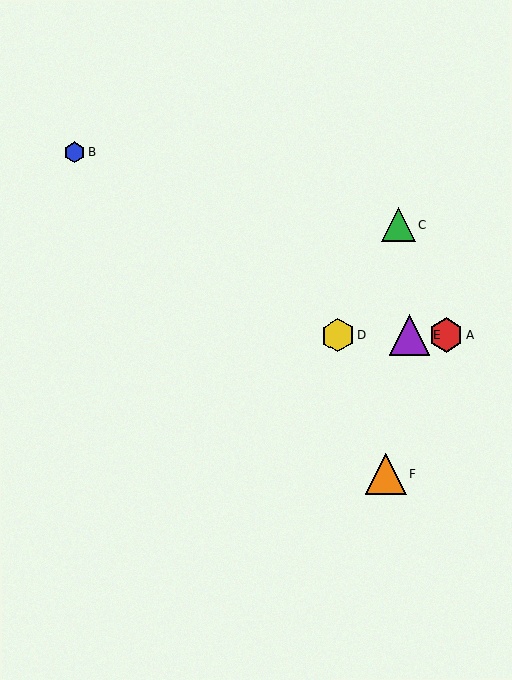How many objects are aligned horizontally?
3 objects (A, D, E) are aligned horizontally.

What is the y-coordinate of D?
Object D is at y≈335.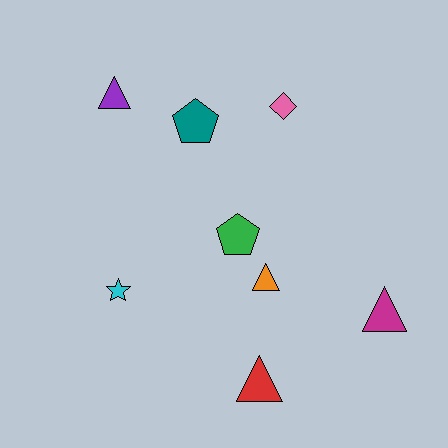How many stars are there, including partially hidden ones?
There is 1 star.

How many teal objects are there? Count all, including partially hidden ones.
There is 1 teal object.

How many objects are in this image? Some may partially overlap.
There are 8 objects.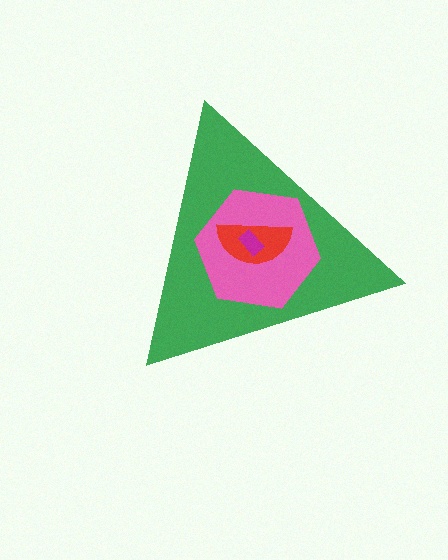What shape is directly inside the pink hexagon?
The red semicircle.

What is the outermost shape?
The green triangle.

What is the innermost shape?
The magenta rectangle.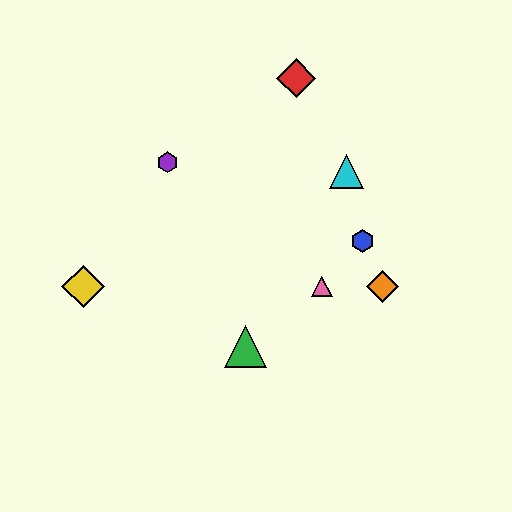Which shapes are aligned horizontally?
The yellow diamond, the orange diamond, the pink triangle are aligned horizontally.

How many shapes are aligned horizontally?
3 shapes (the yellow diamond, the orange diamond, the pink triangle) are aligned horizontally.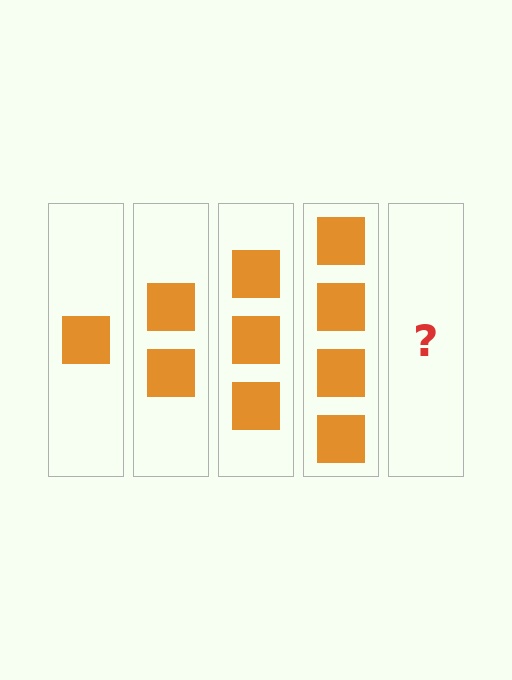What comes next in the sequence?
The next element should be 5 squares.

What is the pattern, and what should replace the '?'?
The pattern is that each step adds one more square. The '?' should be 5 squares.